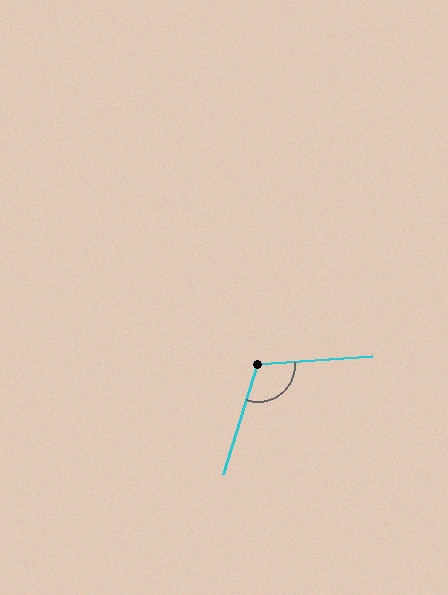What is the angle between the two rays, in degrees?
Approximately 111 degrees.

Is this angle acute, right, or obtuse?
It is obtuse.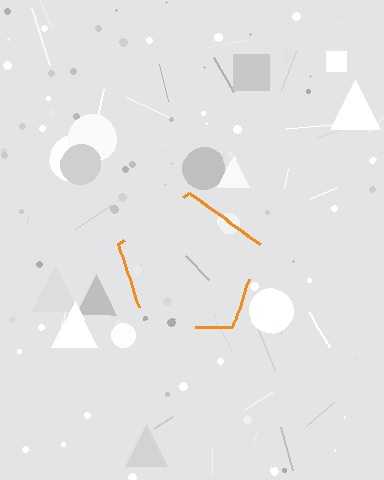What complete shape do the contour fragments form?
The contour fragments form a pentagon.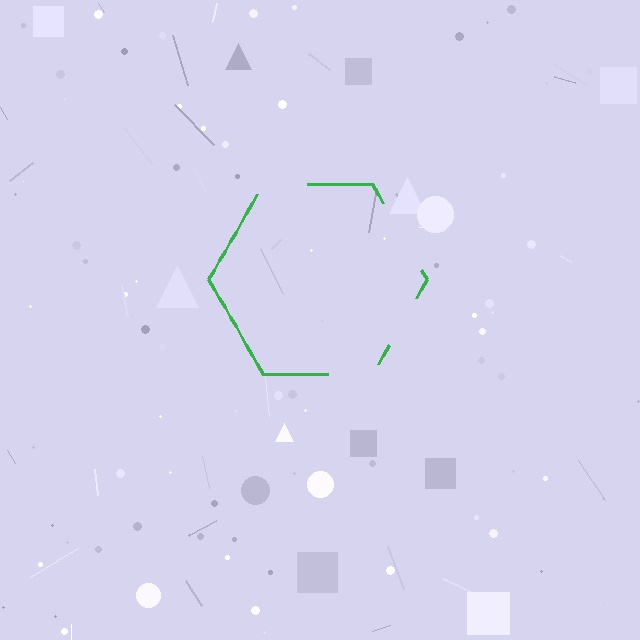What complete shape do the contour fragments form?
The contour fragments form a hexagon.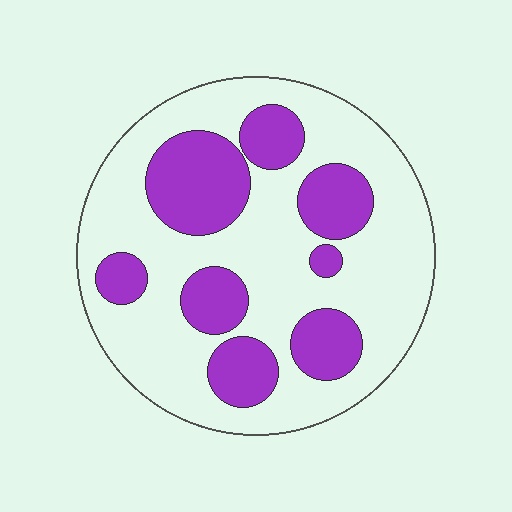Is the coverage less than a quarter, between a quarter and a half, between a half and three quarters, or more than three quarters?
Between a quarter and a half.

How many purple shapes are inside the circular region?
8.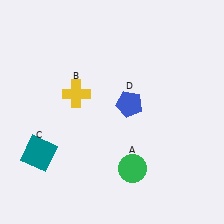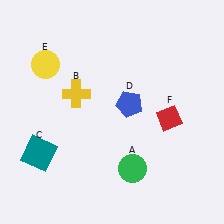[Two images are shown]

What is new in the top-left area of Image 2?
A yellow circle (E) was added in the top-left area of Image 2.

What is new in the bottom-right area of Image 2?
A red diamond (F) was added in the bottom-right area of Image 2.